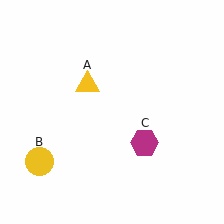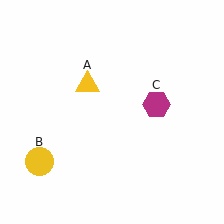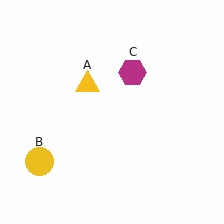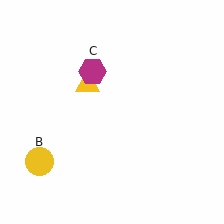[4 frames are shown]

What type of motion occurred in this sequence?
The magenta hexagon (object C) rotated counterclockwise around the center of the scene.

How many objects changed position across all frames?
1 object changed position: magenta hexagon (object C).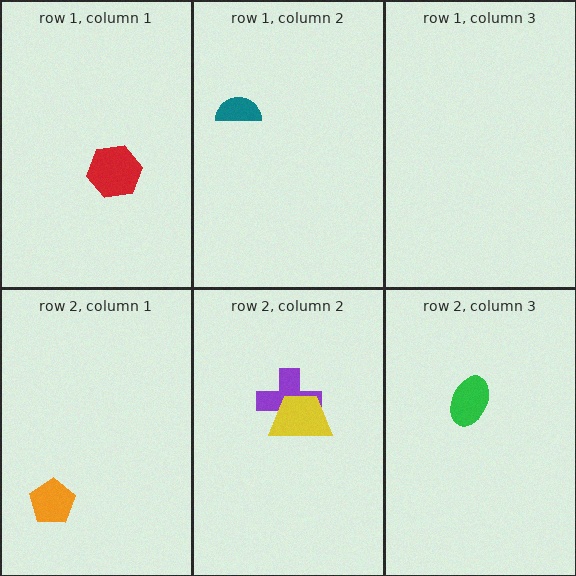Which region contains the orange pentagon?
The row 2, column 1 region.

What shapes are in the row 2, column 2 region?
The purple cross, the yellow trapezoid.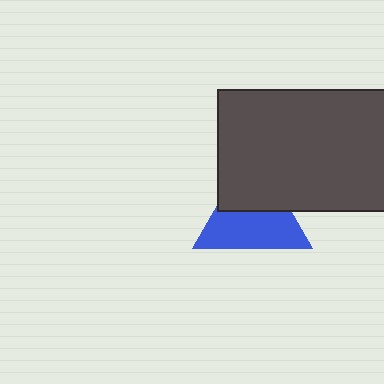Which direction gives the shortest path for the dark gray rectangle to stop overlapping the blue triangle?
Moving up gives the shortest separation.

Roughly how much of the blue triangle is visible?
About half of it is visible (roughly 59%).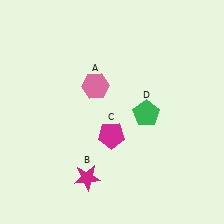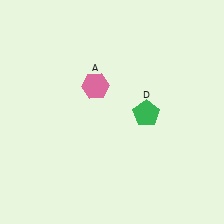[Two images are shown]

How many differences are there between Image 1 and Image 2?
There are 2 differences between the two images.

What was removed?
The magenta star (B), the magenta pentagon (C) were removed in Image 2.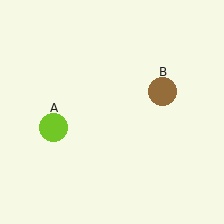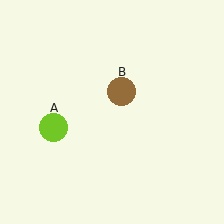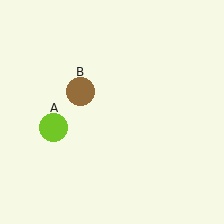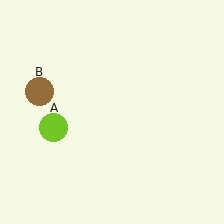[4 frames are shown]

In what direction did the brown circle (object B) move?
The brown circle (object B) moved left.